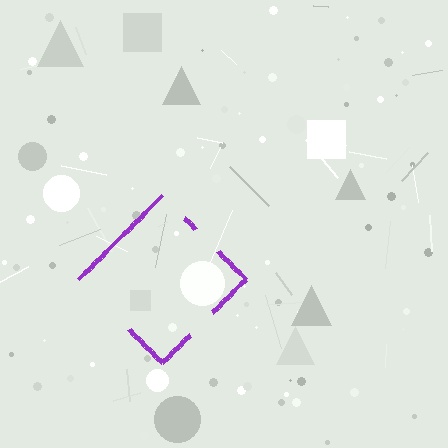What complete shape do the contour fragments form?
The contour fragments form a diamond.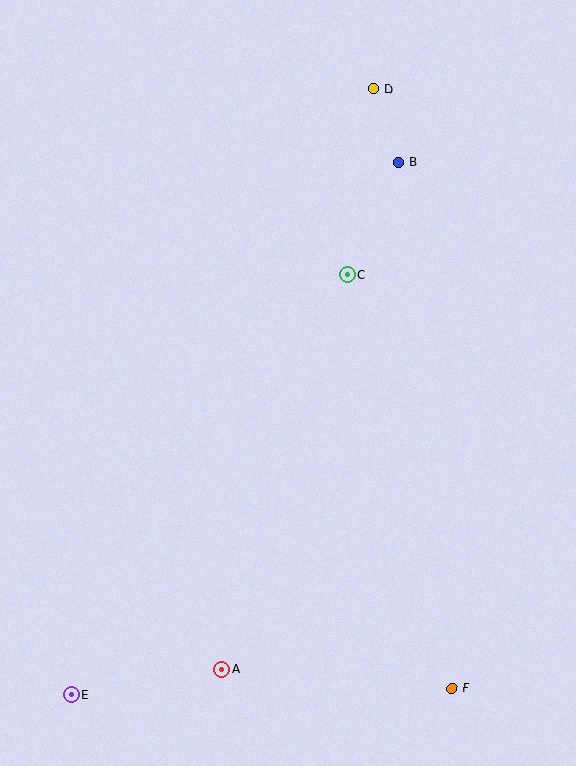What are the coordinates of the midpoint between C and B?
The midpoint between C and B is at (373, 219).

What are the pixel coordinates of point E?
Point E is at (72, 695).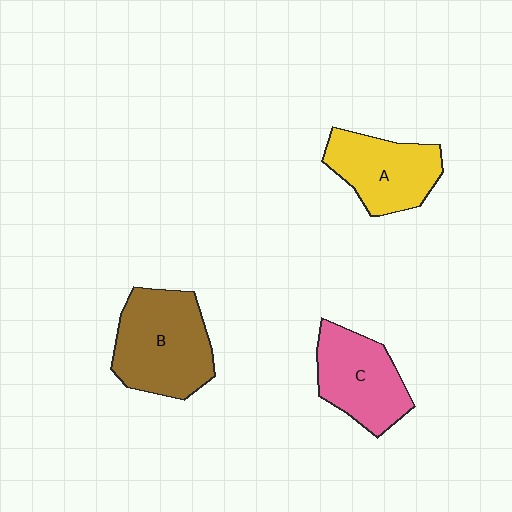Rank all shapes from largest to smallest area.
From largest to smallest: B (brown), C (pink), A (yellow).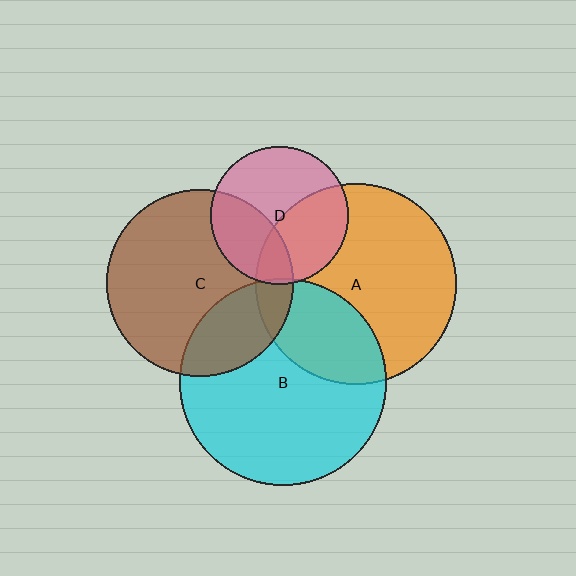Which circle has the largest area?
Circle B (cyan).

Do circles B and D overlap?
Yes.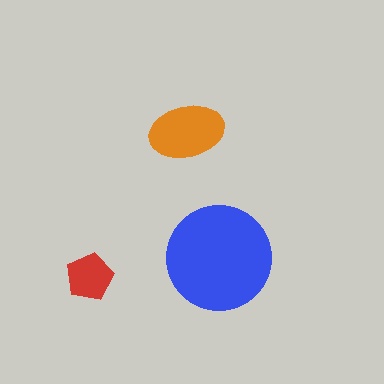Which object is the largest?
The blue circle.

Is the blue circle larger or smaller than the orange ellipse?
Larger.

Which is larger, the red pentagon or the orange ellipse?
The orange ellipse.